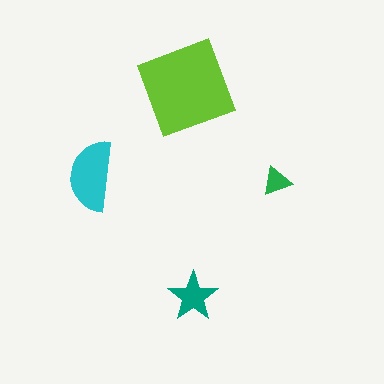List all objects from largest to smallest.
The lime square, the cyan semicircle, the teal star, the green triangle.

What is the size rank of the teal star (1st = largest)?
3rd.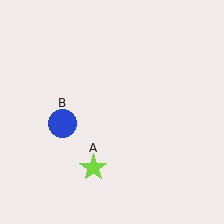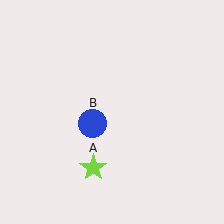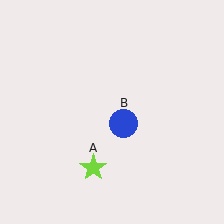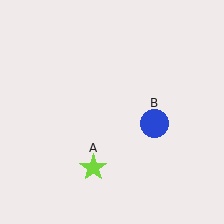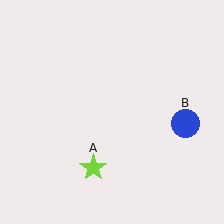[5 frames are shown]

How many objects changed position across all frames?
1 object changed position: blue circle (object B).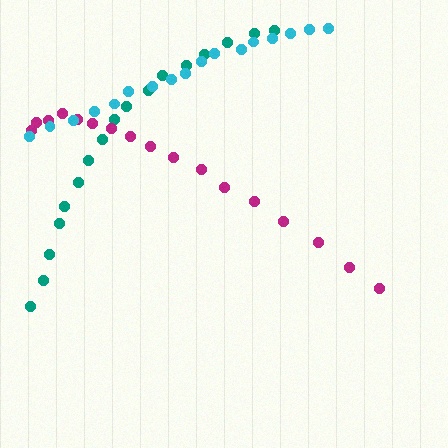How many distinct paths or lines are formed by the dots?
There are 3 distinct paths.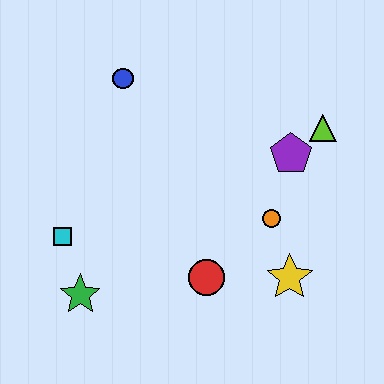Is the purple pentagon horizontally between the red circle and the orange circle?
No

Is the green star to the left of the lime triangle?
Yes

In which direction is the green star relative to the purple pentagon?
The green star is to the left of the purple pentagon.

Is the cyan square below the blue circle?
Yes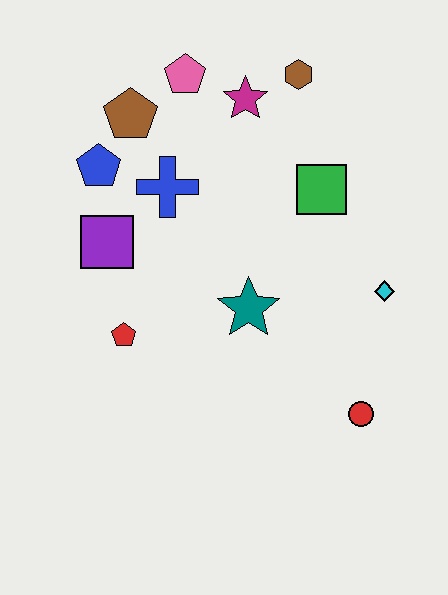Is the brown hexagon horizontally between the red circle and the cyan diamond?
No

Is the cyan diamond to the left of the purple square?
No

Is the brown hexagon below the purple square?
No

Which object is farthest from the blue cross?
The red circle is farthest from the blue cross.